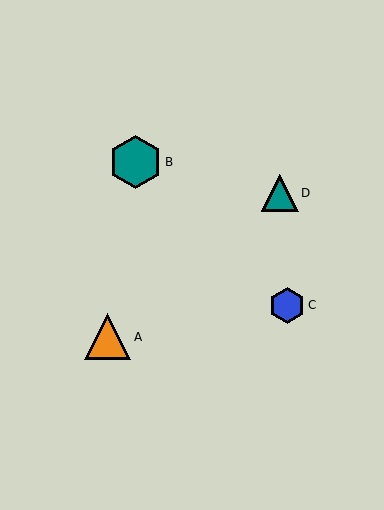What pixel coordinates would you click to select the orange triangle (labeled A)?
Click at (108, 337) to select the orange triangle A.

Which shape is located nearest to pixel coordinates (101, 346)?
The orange triangle (labeled A) at (108, 337) is nearest to that location.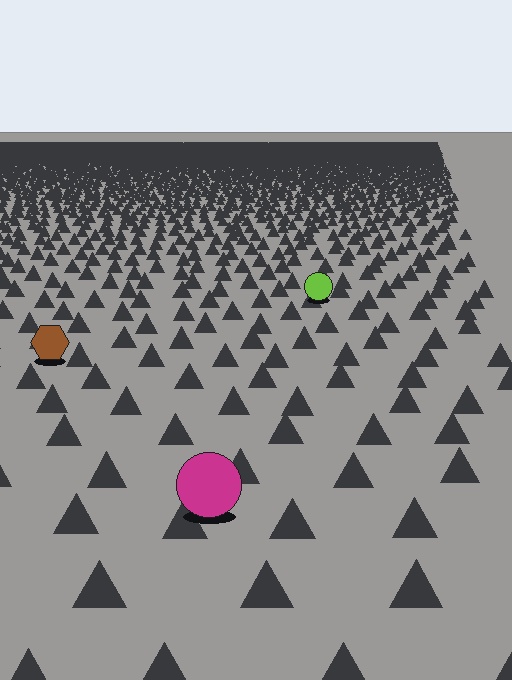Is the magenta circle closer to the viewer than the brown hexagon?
Yes. The magenta circle is closer — you can tell from the texture gradient: the ground texture is coarser near it.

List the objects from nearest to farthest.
From nearest to farthest: the magenta circle, the brown hexagon, the lime circle.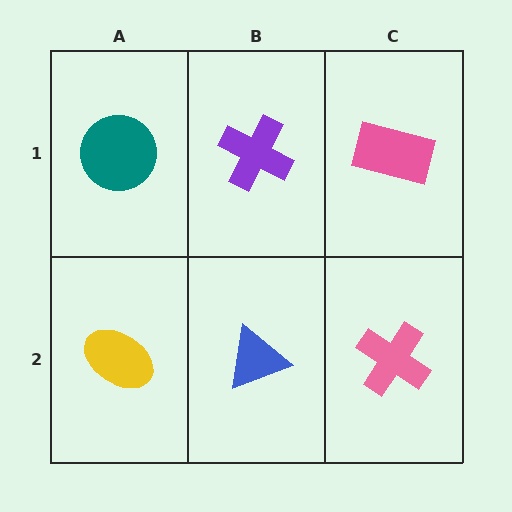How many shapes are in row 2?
3 shapes.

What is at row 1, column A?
A teal circle.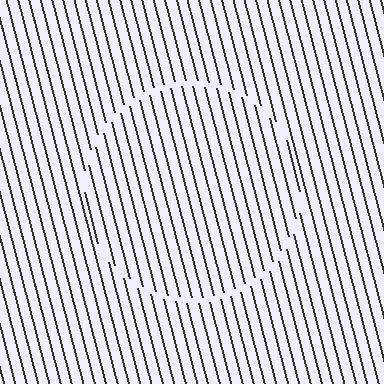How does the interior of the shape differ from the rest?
The interior of the shape contains the same grating, shifted by half a period — the contour is defined by the phase discontinuity where line-ends from the inner and outer gratings abut.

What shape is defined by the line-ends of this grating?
An illusory circle. The interior of the shape contains the same grating, shifted by half a period — the contour is defined by the phase discontinuity where line-ends from the inner and outer gratings abut.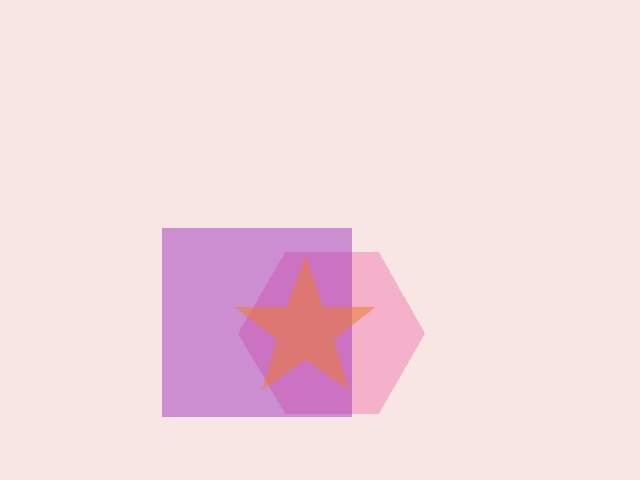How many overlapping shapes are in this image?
There are 3 overlapping shapes in the image.